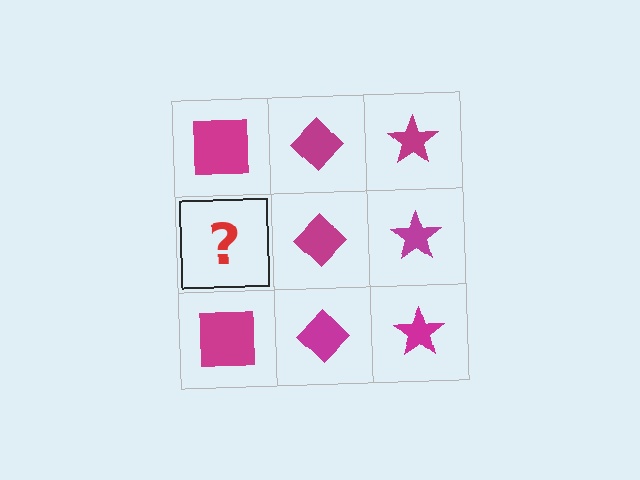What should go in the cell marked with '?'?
The missing cell should contain a magenta square.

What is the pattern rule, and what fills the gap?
The rule is that each column has a consistent shape. The gap should be filled with a magenta square.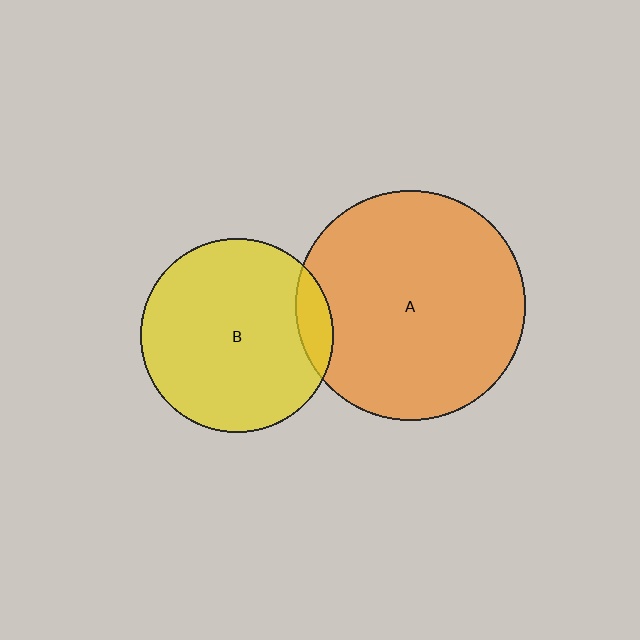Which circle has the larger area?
Circle A (orange).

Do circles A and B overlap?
Yes.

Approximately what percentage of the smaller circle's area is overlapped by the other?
Approximately 10%.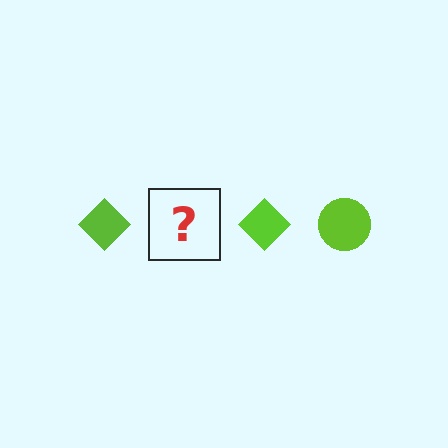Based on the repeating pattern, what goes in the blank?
The blank should be a lime circle.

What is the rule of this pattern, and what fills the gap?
The rule is that the pattern cycles through diamond, circle shapes in lime. The gap should be filled with a lime circle.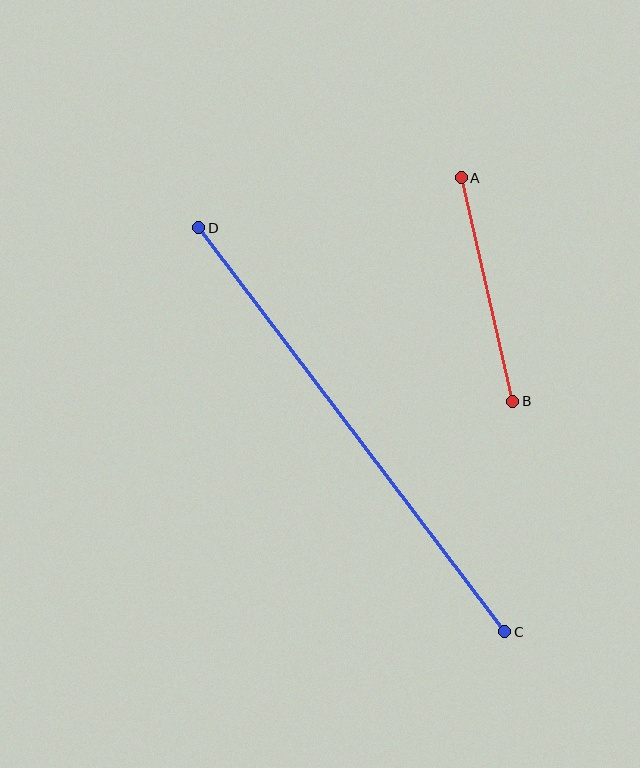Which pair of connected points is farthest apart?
Points C and D are farthest apart.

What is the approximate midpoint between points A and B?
The midpoint is at approximately (487, 289) pixels.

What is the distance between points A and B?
The distance is approximately 229 pixels.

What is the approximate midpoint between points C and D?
The midpoint is at approximately (352, 430) pixels.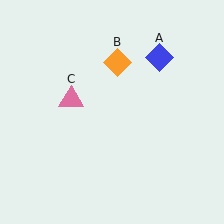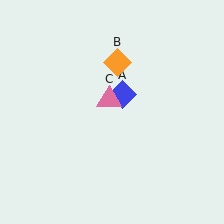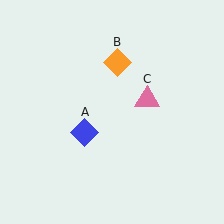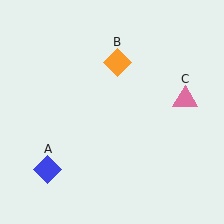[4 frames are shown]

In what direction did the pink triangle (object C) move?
The pink triangle (object C) moved right.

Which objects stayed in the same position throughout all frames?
Orange diamond (object B) remained stationary.